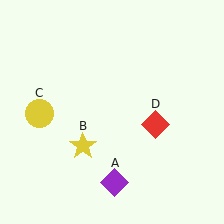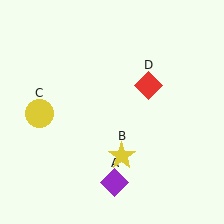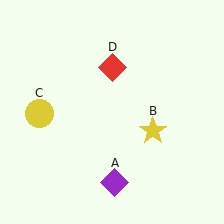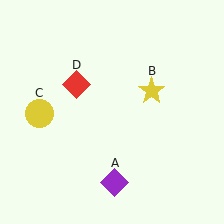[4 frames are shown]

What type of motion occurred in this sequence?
The yellow star (object B), red diamond (object D) rotated counterclockwise around the center of the scene.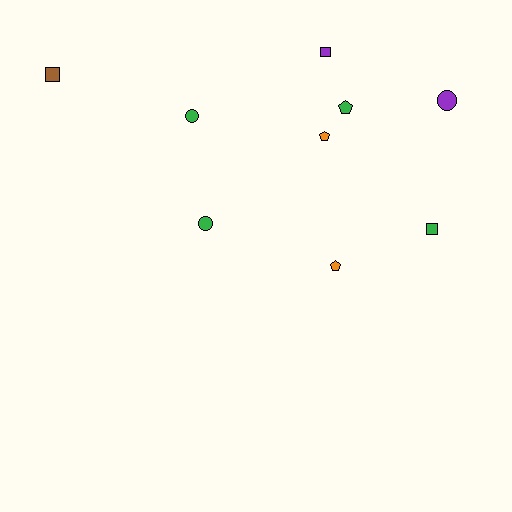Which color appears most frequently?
Green, with 4 objects.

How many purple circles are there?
There is 1 purple circle.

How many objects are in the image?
There are 9 objects.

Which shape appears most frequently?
Pentagon, with 3 objects.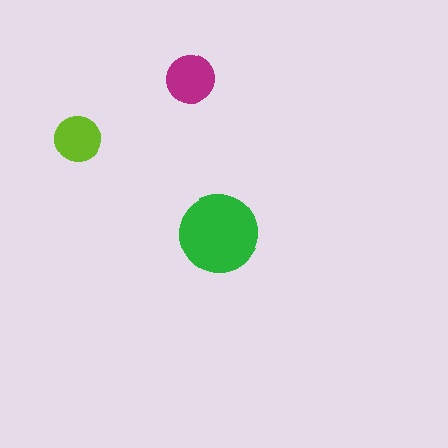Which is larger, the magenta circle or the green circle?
The green one.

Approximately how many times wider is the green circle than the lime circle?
About 1.5 times wider.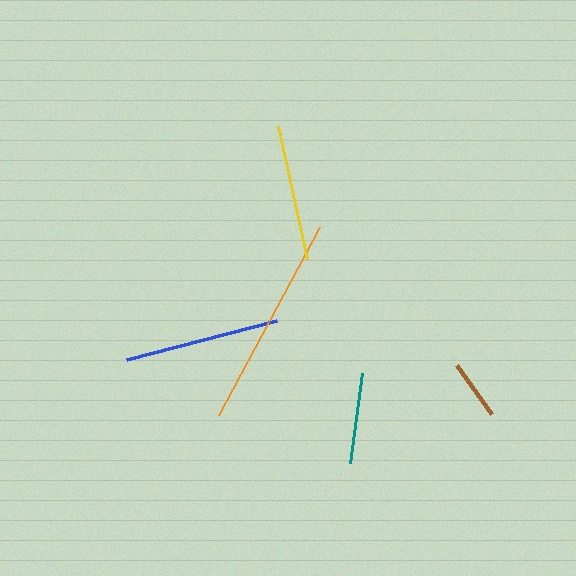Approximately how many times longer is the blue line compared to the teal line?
The blue line is approximately 1.7 times the length of the teal line.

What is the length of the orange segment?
The orange segment is approximately 214 pixels long.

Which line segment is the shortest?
The brown line is the shortest at approximately 60 pixels.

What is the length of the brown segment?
The brown segment is approximately 60 pixels long.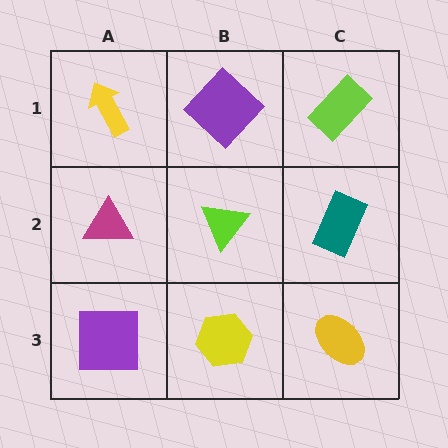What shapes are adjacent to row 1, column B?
A lime triangle (row 2, column B), a yellow arrow (row 1, column A), a lime rectangle (row 1, column C).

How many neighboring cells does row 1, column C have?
2.